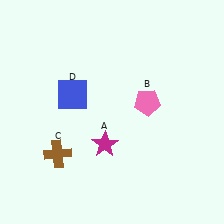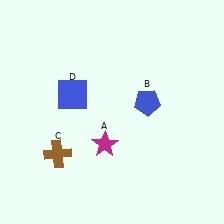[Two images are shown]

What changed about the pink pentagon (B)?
In Image 1, B is pink. In Image 2, it changed to blue.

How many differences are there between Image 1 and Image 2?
There is 1 difference between the two images.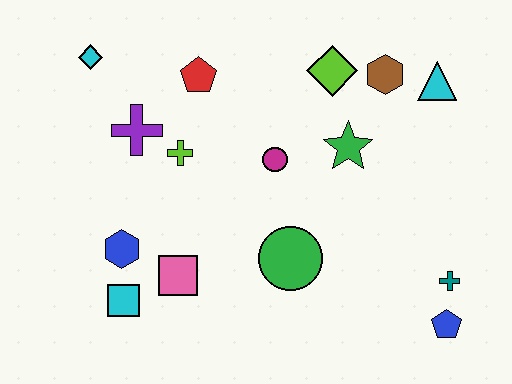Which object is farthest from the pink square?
The cyan triangle is farthest from the pink square.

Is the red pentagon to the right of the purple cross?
Yes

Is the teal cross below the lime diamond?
Yes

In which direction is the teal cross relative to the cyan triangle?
The teal cross is below the cyan triangle.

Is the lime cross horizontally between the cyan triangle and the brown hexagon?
No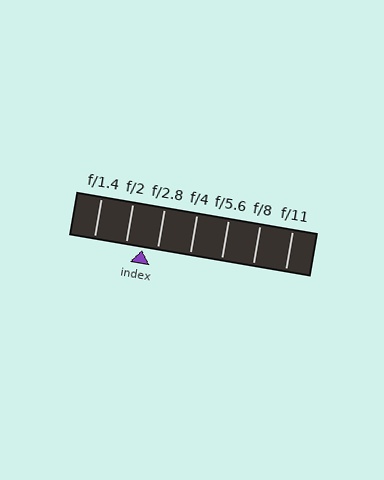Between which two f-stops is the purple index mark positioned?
The index mark is between f/2 and f/2.8.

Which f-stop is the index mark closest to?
The index mark is closest to f/2.8.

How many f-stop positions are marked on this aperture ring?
There are 7 f-stop positions marked.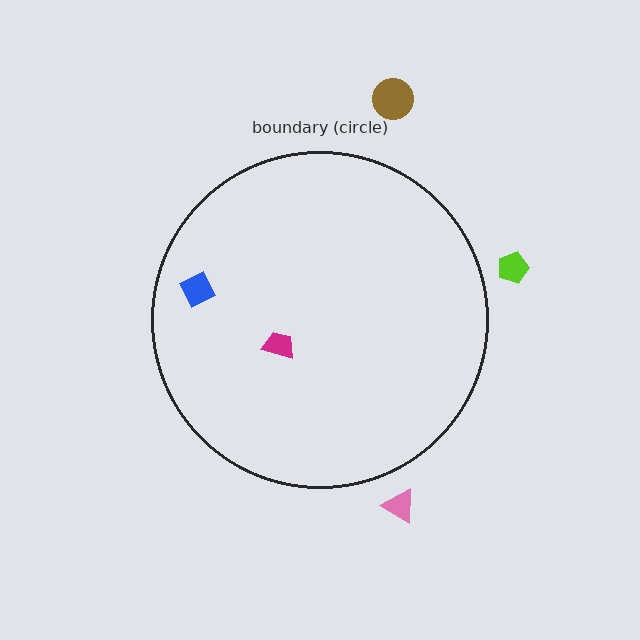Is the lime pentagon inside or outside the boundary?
Outside.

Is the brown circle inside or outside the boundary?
Outside.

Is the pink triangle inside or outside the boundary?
Outside.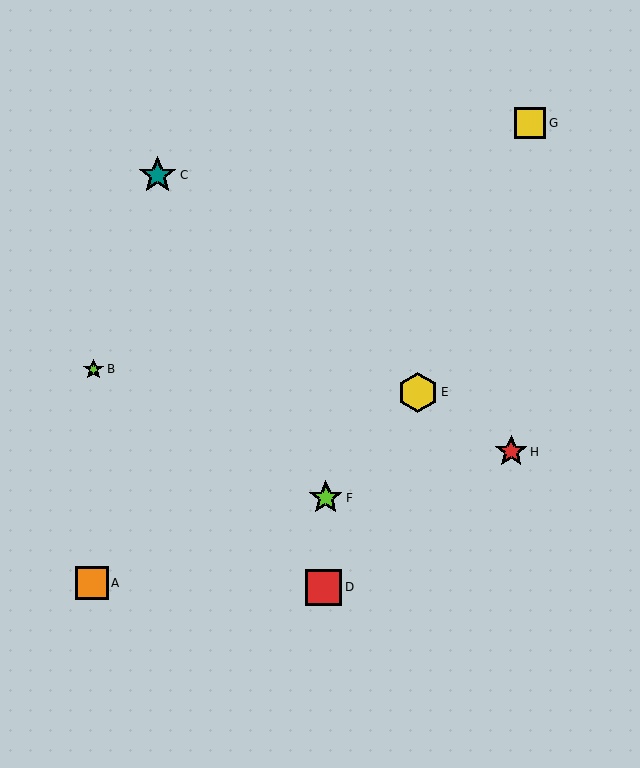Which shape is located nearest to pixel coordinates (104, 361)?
The lime star (labeled B) at (93, 369) is nearest to that location.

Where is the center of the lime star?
The center of the lime star is at (326, 498).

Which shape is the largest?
The yellow hexagon (labeled E) is the largest.